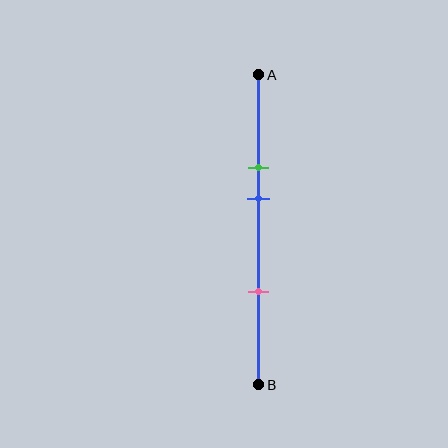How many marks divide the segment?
There are 3 marks dividing the segment.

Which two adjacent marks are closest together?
The green and blue marks are the closest adjacent pair.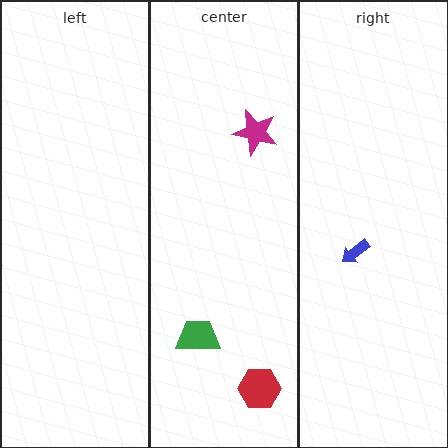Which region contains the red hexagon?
The center region.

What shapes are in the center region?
The green trapezoid, the magenta star, the red hexagon.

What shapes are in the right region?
The blue arrow.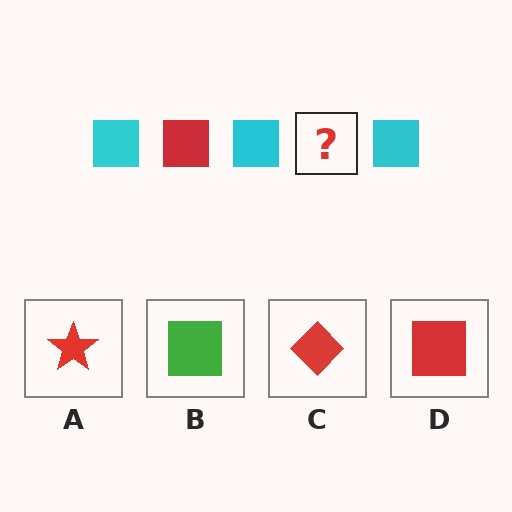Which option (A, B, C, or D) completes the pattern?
D.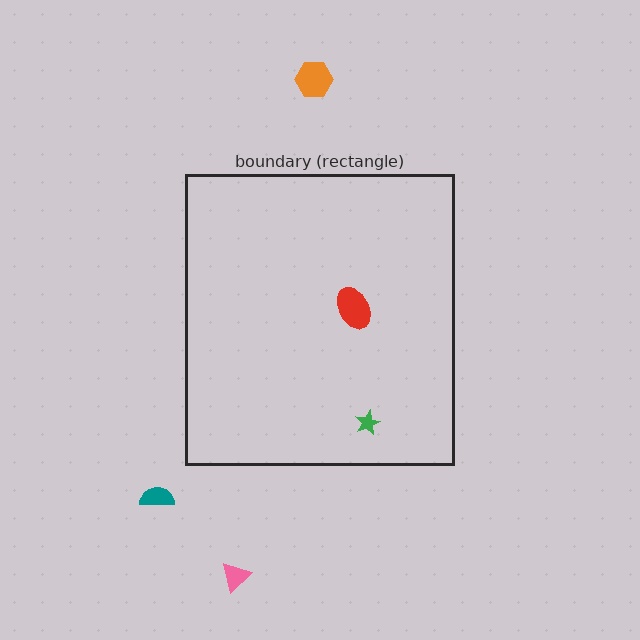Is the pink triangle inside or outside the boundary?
Outside.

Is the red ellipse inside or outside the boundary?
Inside.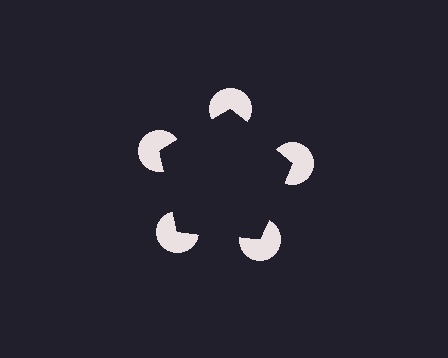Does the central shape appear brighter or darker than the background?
It typically appears slightly darker than the background, even though no actual brightness change is drawn.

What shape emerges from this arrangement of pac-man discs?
An illusory pentagon — its edges are inferred from the aligned wedge cuts in the pac-man discs, not physically drawn.